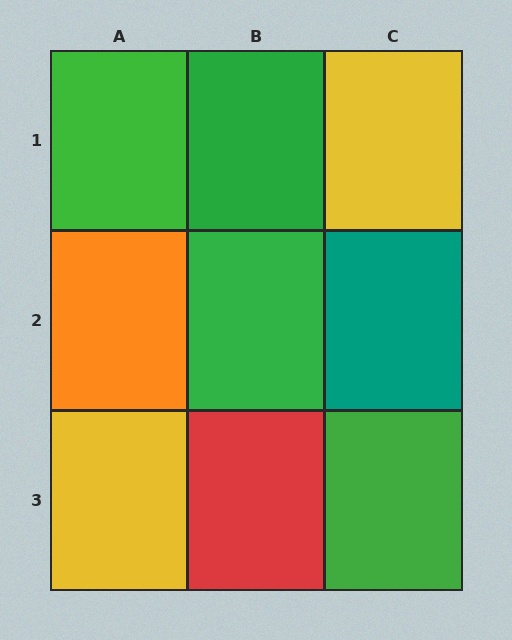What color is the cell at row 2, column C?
Teal.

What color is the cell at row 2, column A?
Orange.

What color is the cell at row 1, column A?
Green.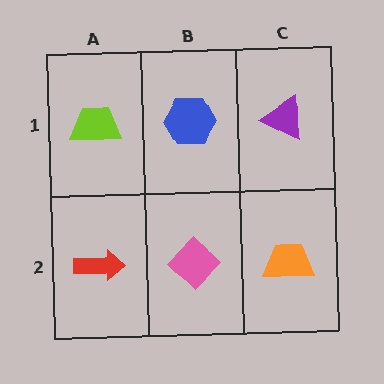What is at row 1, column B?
A blue hexagon.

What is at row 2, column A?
A red arrow.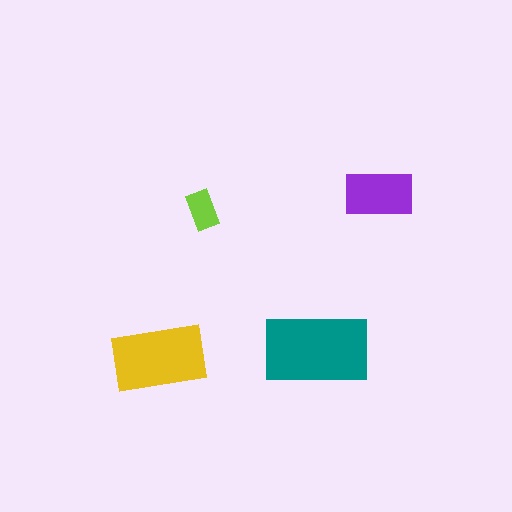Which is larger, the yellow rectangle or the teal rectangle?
The teal one.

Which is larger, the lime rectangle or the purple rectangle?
The purple one.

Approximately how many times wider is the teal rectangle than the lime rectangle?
About 2.5 times wider.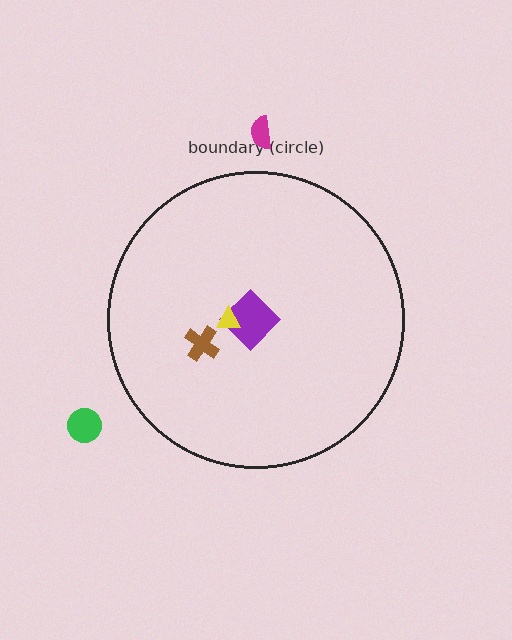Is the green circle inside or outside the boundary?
Outside.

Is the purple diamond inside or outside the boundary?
Inside.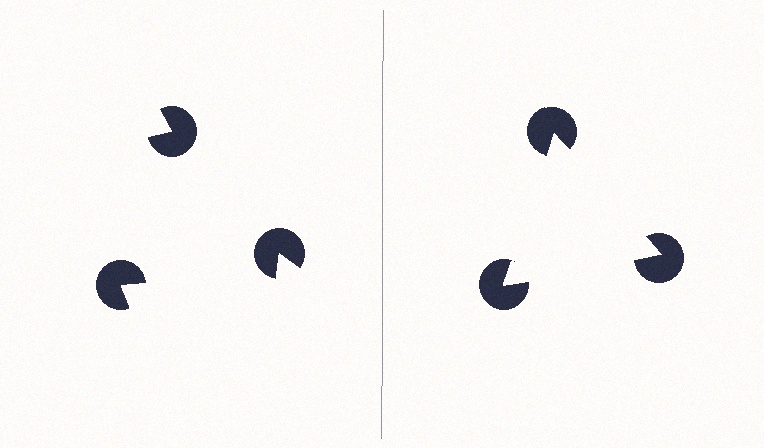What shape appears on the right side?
An illusory triangle.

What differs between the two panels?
The pac-man discs are positioned identically on both sides; only the wedge orientations differ. On the right they align to a triangle; on the left they are misaligned.